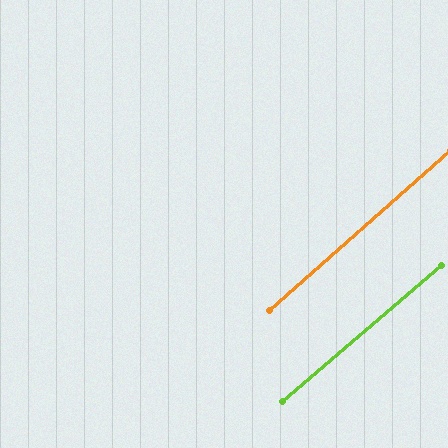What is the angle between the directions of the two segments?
Approximately 1 degree.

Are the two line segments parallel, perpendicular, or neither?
Parallel — their directions differ by only 0.9°.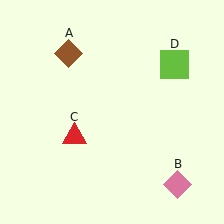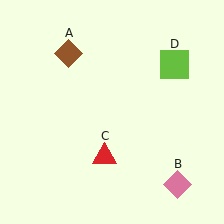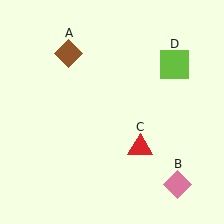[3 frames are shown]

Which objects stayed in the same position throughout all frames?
Brown diamond (object A) and pink diamond (object B) and lime square (object D) remained stationary.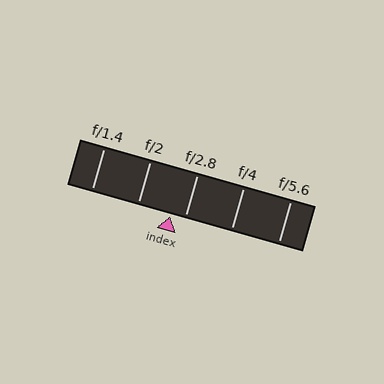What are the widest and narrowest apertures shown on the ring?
The widest aperture shown is f/1.4 and the narrowest is f/5.6.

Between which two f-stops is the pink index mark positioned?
The index mark is between f/2 and f/2.8.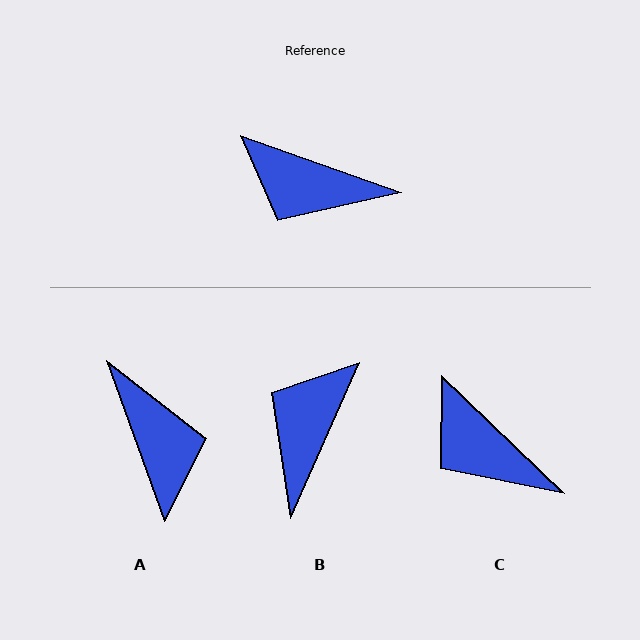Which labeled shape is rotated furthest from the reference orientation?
A, about 130 degrees away.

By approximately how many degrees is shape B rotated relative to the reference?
Approximately 94 degrees clockwise.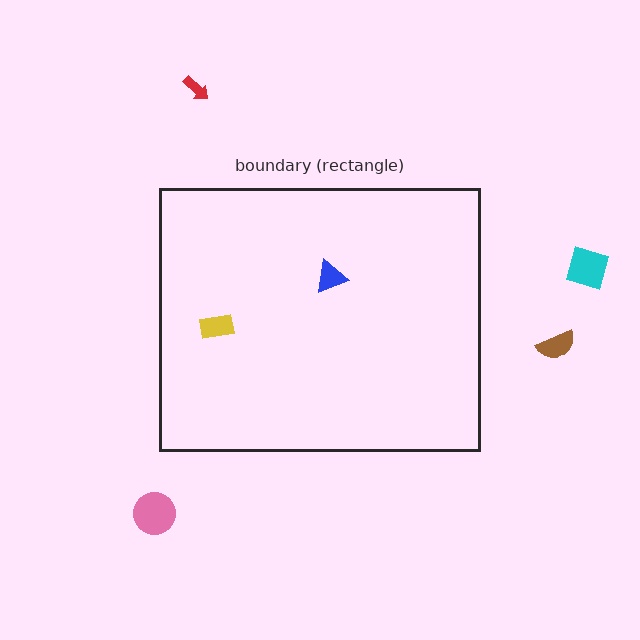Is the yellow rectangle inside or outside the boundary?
Inside.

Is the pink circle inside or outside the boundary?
Outside.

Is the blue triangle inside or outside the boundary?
Inside.